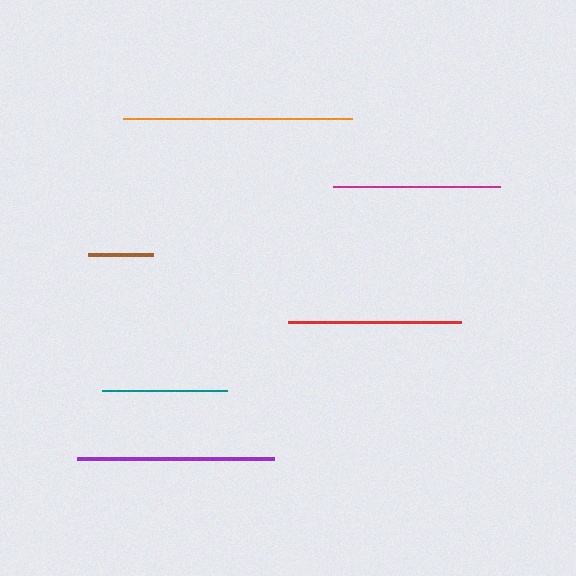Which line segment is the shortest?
The brown line is the shortest at approximately 65 pixels.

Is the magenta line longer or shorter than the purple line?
The purple line is longer than the magenta line.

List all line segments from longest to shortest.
From longest to shortest: orange, purple, red, magenta, teal, brown.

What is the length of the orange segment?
The orange segment is approximately 229 pixels long.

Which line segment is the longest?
The orange line is the longest at approximately 229 pixels.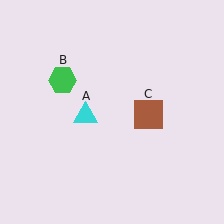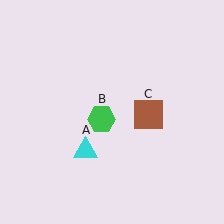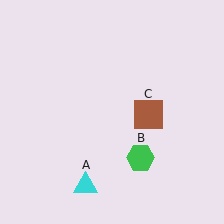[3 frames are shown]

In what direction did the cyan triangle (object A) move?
The cyan triangle (object A) moved down.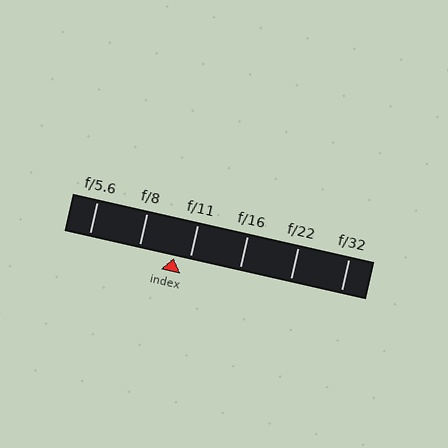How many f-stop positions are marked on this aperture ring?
There are 6 f-stop positions marked.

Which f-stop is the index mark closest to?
The index mark is closest to f/11.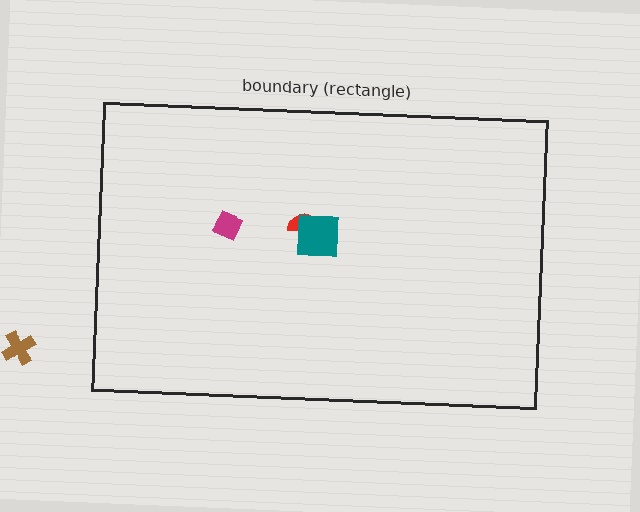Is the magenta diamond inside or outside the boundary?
Inside.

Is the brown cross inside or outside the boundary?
Outside.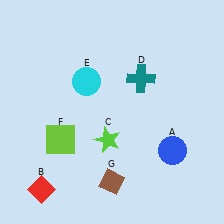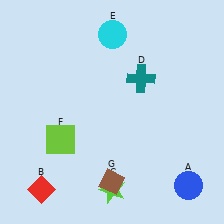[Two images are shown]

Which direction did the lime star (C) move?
The lime star (C) moved down.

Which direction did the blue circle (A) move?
The blue circle (A) moved down.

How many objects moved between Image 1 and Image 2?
3 objects moved between the two images.